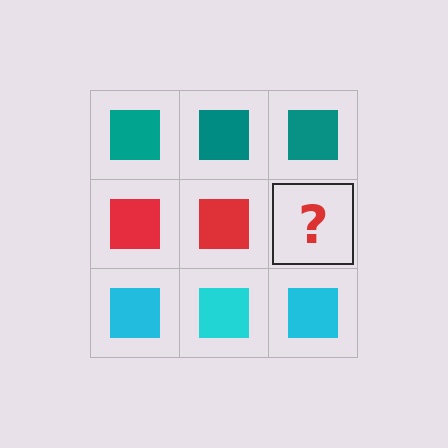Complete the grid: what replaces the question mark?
The question mark should be replaced with a red square.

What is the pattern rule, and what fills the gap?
The rule is that each row has a consistent color. The gap should be filled with a red square.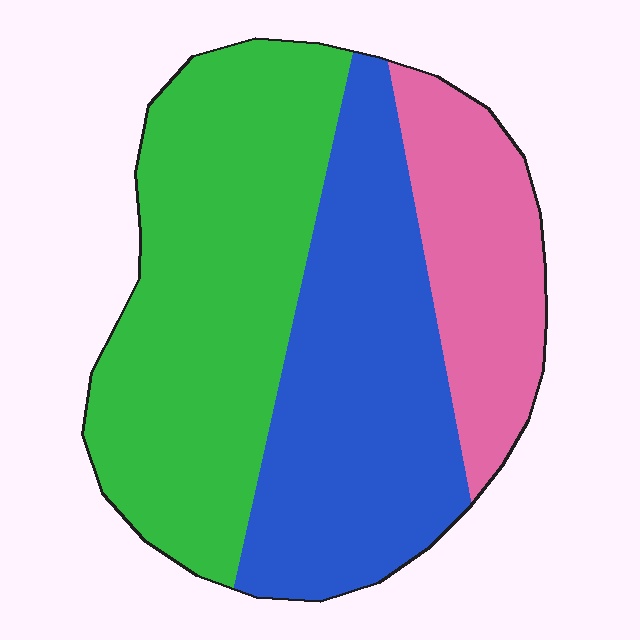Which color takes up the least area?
Pink, at roughly 20%.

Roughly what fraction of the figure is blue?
Blue takes up about three eighths (3/8) of the figure.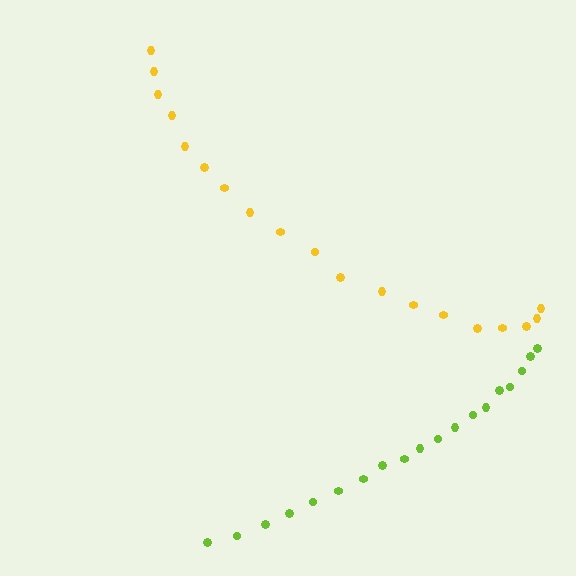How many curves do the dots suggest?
There are 2 distinct paths.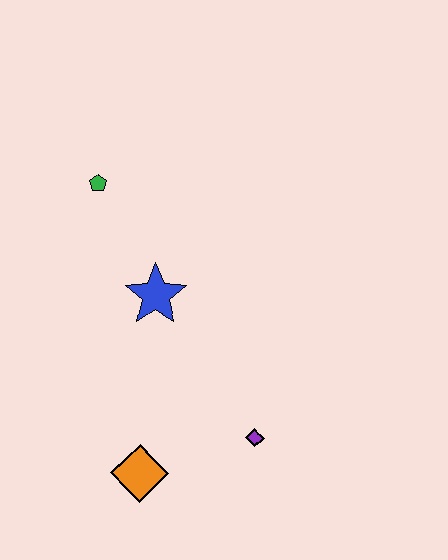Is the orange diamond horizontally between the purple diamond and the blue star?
No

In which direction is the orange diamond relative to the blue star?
The orange diamond is below the blue star.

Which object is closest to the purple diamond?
The orange diamond is closest to the purple diamond.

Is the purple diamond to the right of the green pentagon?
Yes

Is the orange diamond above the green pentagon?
No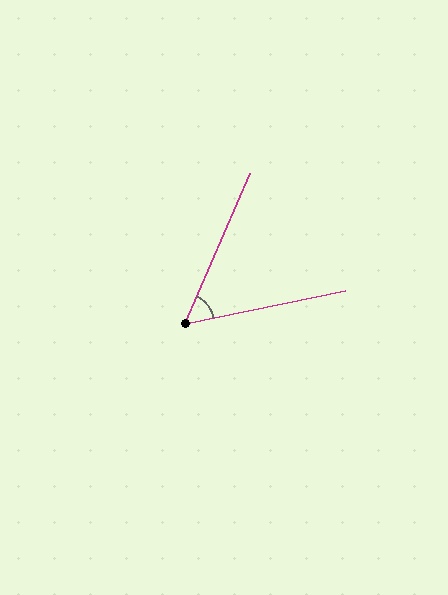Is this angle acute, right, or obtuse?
It is acute.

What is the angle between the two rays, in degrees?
Approximately 55 degrees.